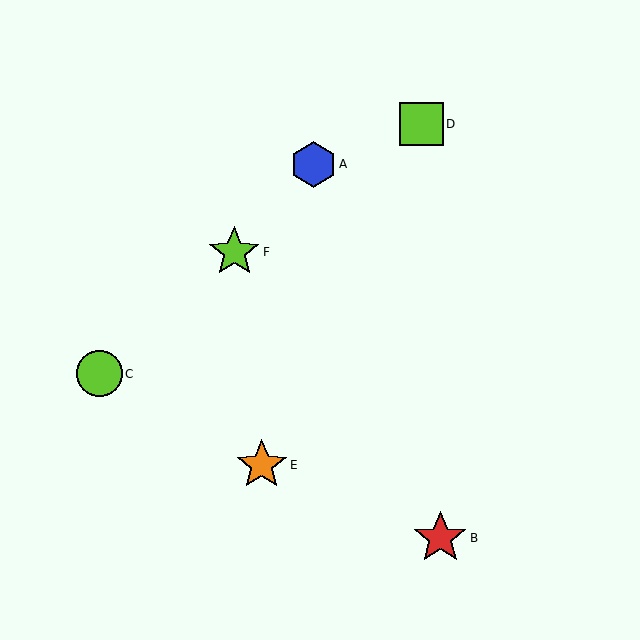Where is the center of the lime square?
The center of the lime square is at (421, 124).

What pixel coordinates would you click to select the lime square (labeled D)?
Click at (421, 124) to select the lime square D.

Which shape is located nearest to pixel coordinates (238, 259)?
The lime star (labeled F) at (234, 252) is nearest to that location.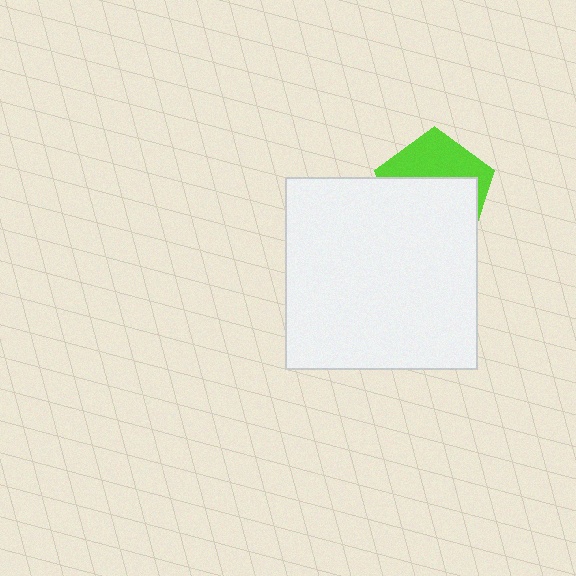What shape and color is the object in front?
The object in front is a white square.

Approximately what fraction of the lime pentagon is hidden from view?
Roughly 60% of the lime pentagon is hidden behind the white square.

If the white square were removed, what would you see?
You would see the complete lime pentagon.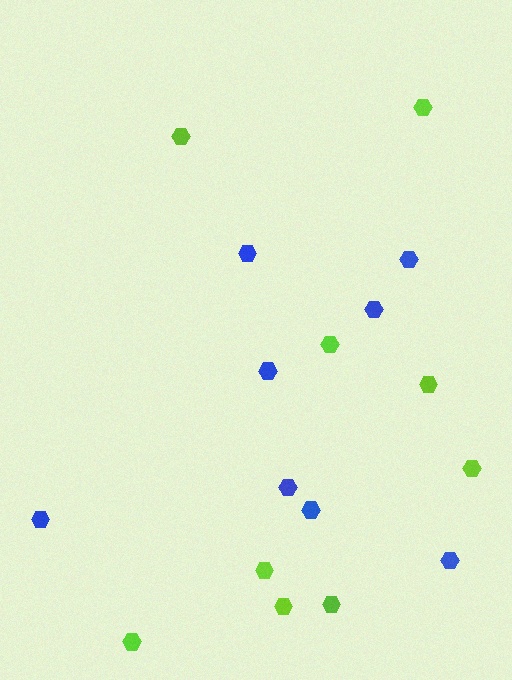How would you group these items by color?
There are 2 groups: one group of blue hexagons (8) and one group of lime hexagons (9).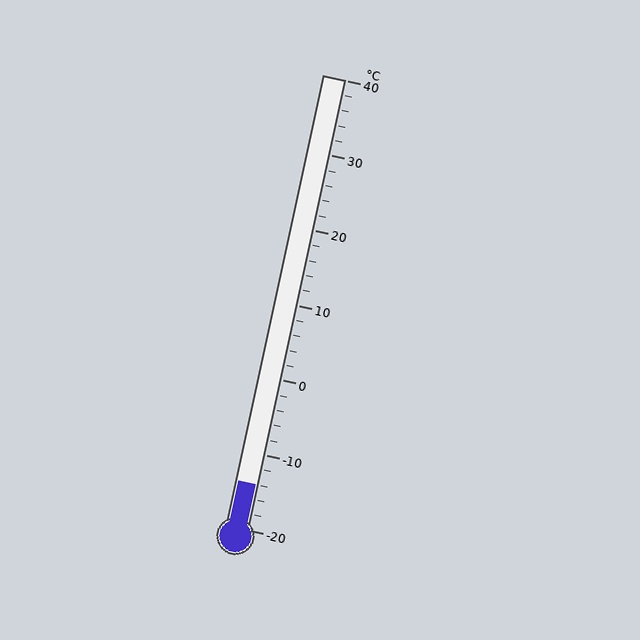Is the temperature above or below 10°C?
The temperature is below 10°C.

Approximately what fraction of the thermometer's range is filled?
The thermometer is filled to approximately 10% of its range.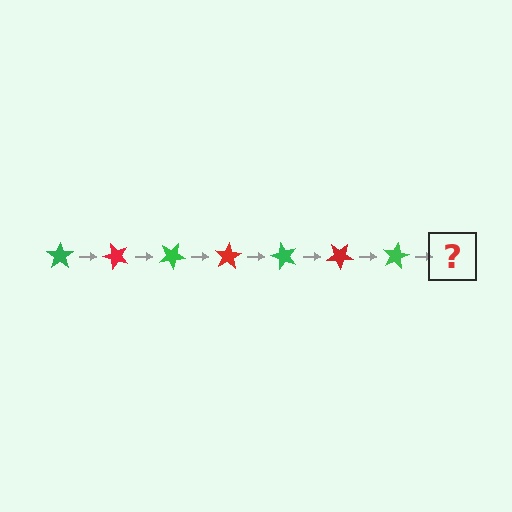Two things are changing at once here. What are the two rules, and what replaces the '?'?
The two rules are that it rotates 50 degrees each step and the color cycles through green and red. The '?' should be a red star, rotated 350 degrees from the start.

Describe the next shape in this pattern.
It should be a red star, rotated 350 degrees from the start.